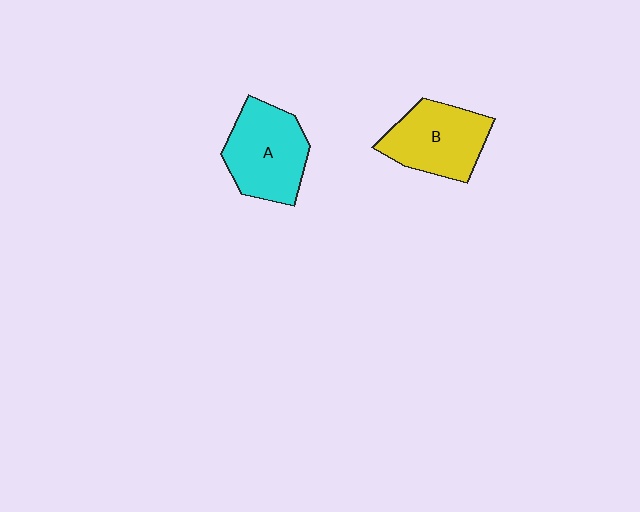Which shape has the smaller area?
Shape B (yellow).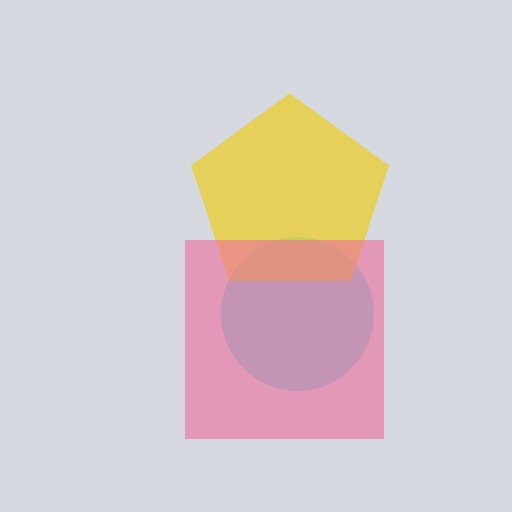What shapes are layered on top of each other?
The layered shapes are: a cyan circle, a yellow pentagon, a pink square.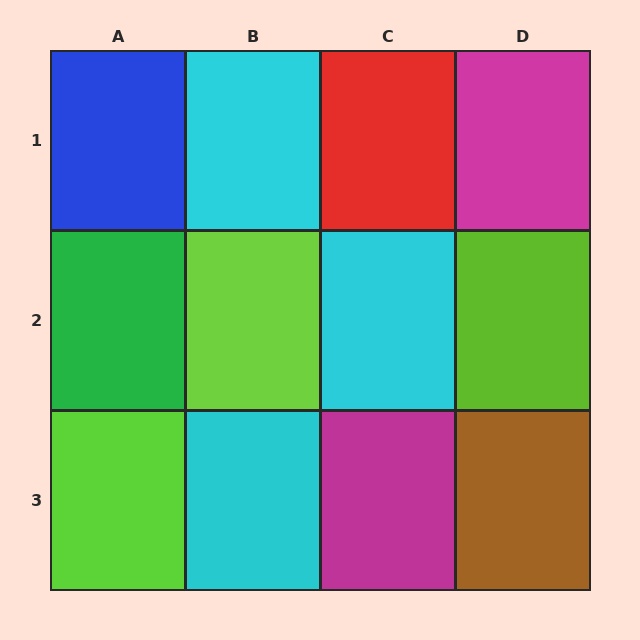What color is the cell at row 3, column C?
Magenta.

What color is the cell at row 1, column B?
Cyan.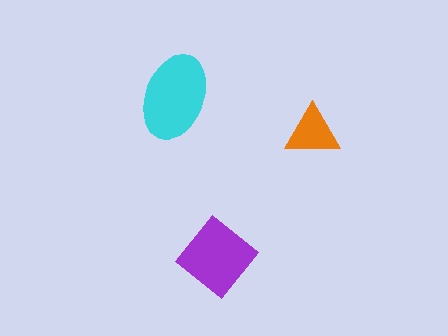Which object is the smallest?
The orange triangle.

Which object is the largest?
The cyan ellipse.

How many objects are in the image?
There are 3 objects in the image.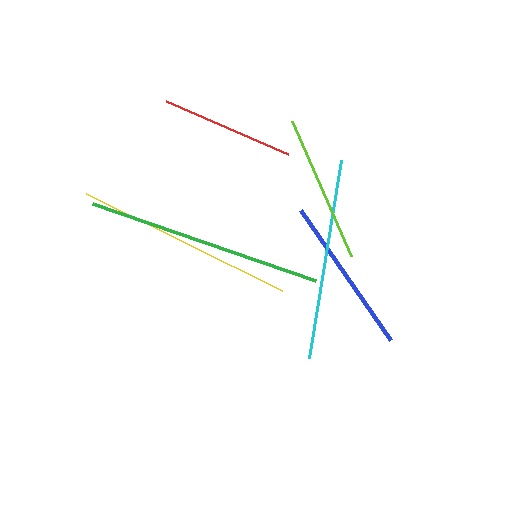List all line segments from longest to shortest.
From longest to shortest: green, yellow, cyan, blue, lime, red.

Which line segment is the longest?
The green line is the longest at approximately 236 pixels.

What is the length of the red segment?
The red segment is approximately 134 pixels long.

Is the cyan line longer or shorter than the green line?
The green line is longer than the cyan line.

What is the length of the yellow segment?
The yellow segment is approximately 218 pixels long.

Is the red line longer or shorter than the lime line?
The lime line is longer than the red line.